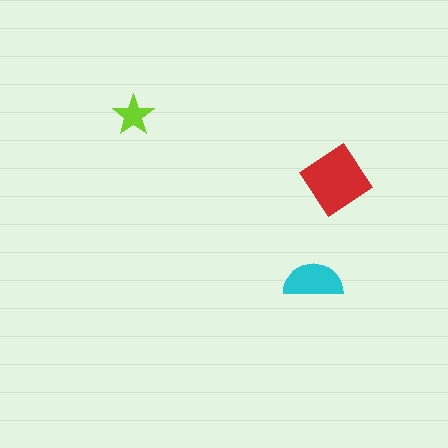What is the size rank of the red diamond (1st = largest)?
1st.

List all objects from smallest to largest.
The lime star, the cyan semicircle, the red diamond.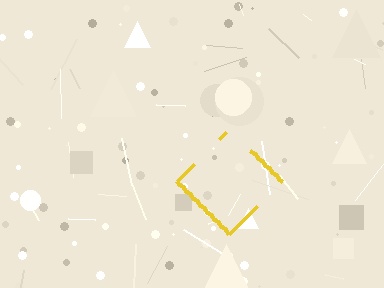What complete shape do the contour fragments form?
The contour fragments form a diamond.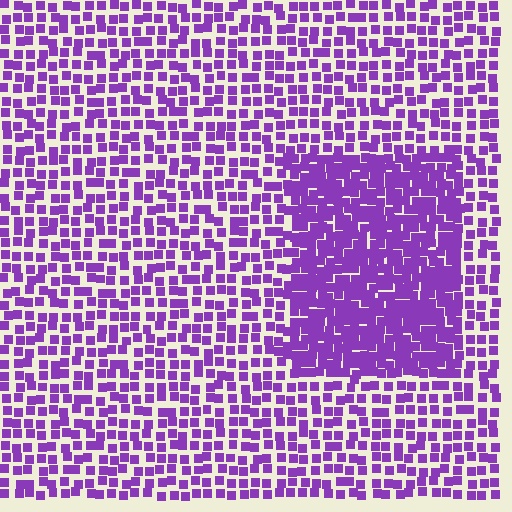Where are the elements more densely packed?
The elements are more densely packed inside the rectangle boundary.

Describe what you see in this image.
The image contains small purple elements arranged at two different densities. A rectangle-shaped region is visible where the elements are more densely packed than the surrounding area.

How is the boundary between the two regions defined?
The boundary is defined by a change in element density (approximately 1.9x ratio). All elements are the same color, size, and shape.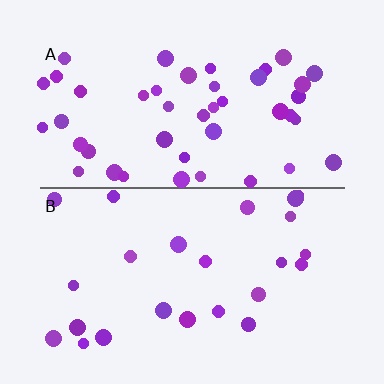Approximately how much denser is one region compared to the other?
Approximately 1.8× — region A over region B.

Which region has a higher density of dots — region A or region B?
A (the top).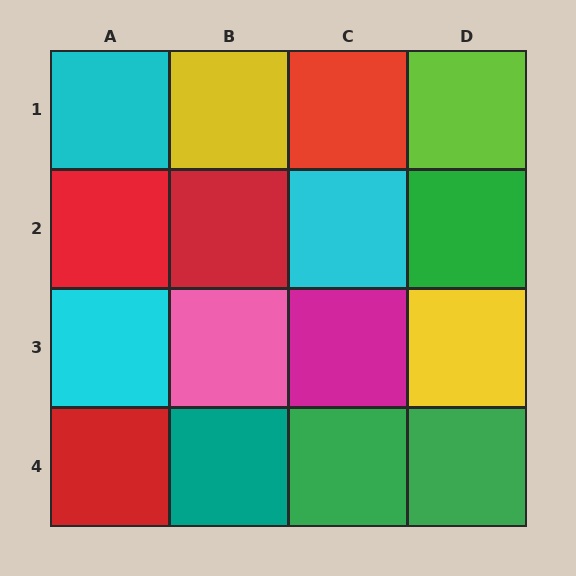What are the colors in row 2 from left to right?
Red, red, cyan, green.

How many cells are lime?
1 cell is lime.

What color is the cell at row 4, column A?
Red.